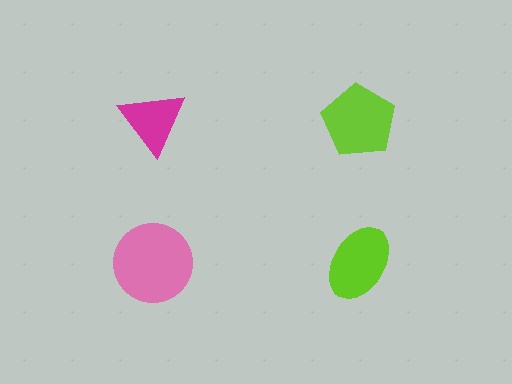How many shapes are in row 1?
2 shapes.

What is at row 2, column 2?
A lime ellipse.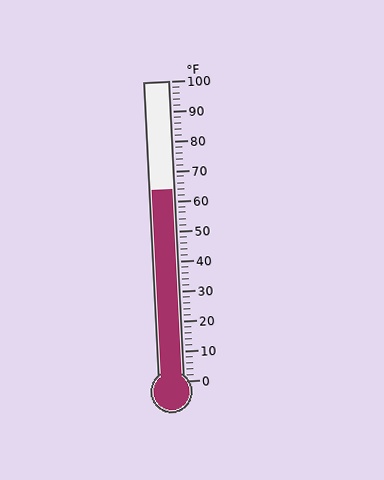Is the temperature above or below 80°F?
The temperature is below 80°F.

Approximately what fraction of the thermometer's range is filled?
The thermometer is filled to approximately 65% of its range.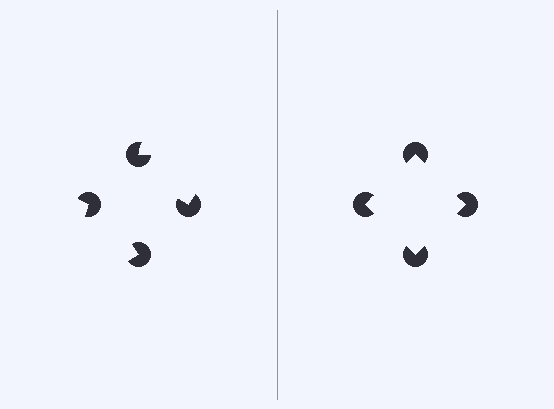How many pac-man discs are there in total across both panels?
8 — 4 on each side.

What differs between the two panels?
The pac-man discs are positioned identically on both sides; only the wedge orientations differ. On the right they align to a square; on the left they are misaligned.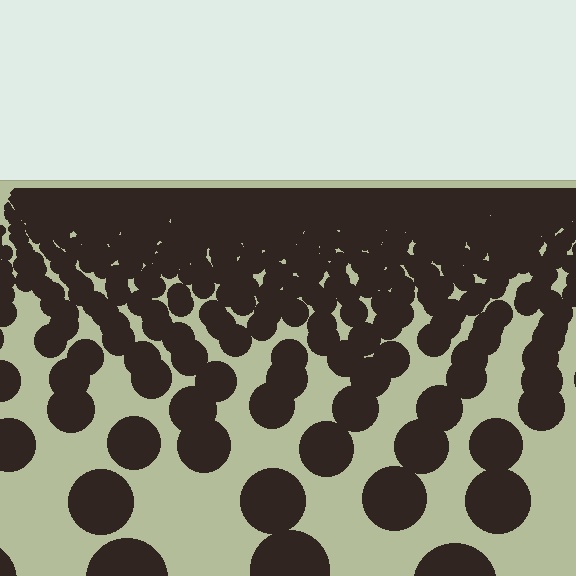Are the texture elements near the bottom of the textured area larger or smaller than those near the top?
Larger. Near the bottom, elements are closer to the viewer and appear at a bigger on-screen size.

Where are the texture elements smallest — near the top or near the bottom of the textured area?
Near the top.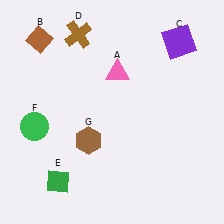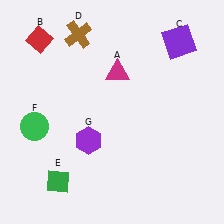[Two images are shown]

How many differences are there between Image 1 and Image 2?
There are 3 differences between the two images.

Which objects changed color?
A changed from pink to magenta. B changed from brown to red. G changed from brown to purple.